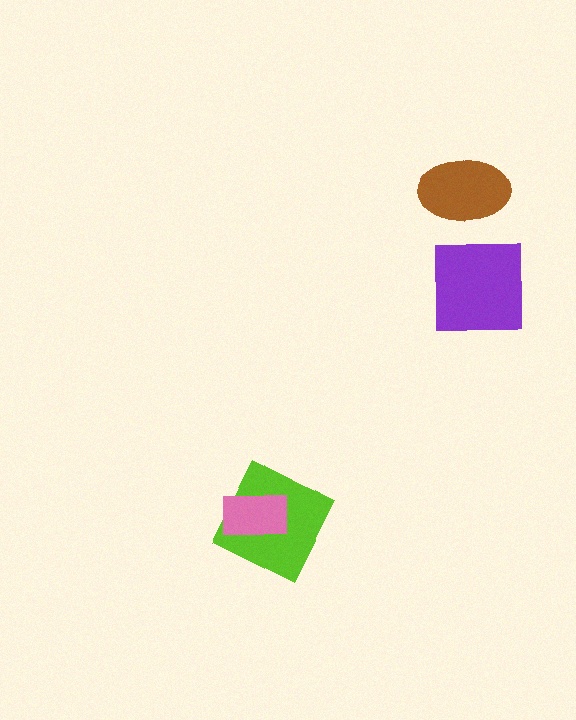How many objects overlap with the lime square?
1 object overlaps with the lime square.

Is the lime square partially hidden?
Yes, it is partially covered by another shape.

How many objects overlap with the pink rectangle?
1 object overlaps with the pink rectangle.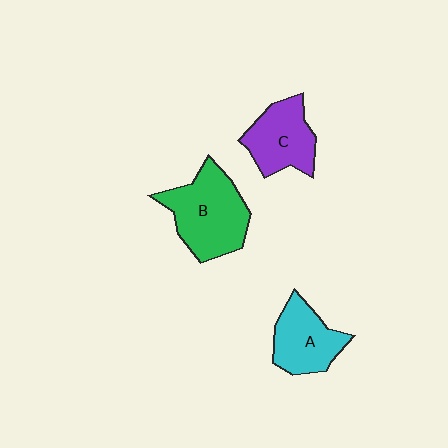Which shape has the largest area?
Shape B (green).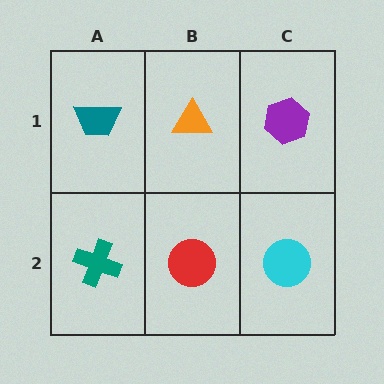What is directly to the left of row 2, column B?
A teal cross.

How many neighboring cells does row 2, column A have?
2.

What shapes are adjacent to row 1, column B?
A red circle (row 2, column B), a teal trapezoid (row 1, column A), a purple hexagon (row 1, column C).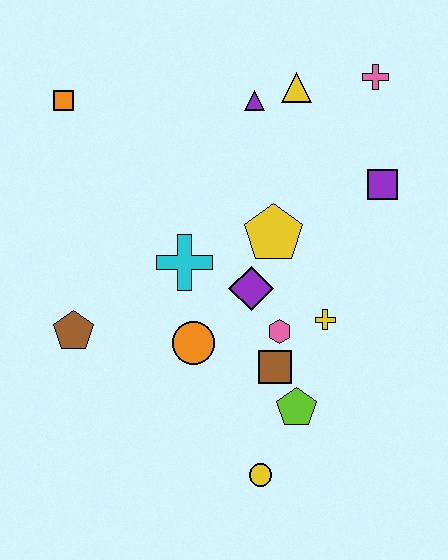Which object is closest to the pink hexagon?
The brown square is closest to the pink hexagon.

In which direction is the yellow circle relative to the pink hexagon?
The yellow circle is below the pink hexagon.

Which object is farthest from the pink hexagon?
The orange square is farthest from the pink hexagon.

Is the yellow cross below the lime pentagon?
No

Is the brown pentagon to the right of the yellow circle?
No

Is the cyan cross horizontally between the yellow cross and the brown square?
No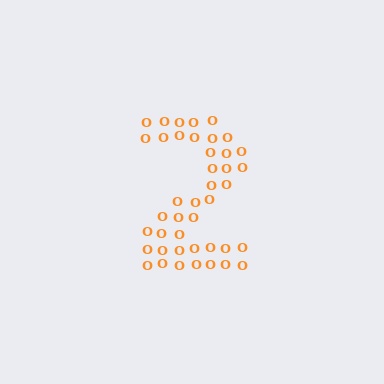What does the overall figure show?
The overall figure shows the digit 2.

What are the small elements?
The small elements are letter O's.